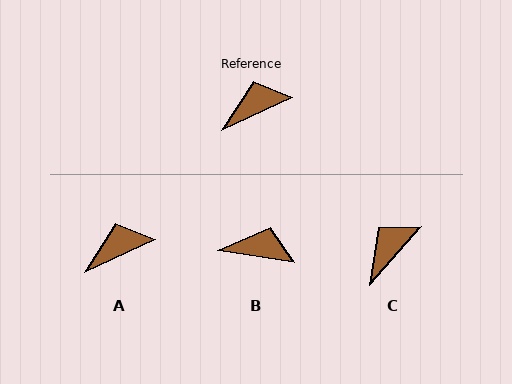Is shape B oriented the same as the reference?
No, it is off by about 34 degrees.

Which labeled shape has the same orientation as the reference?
A.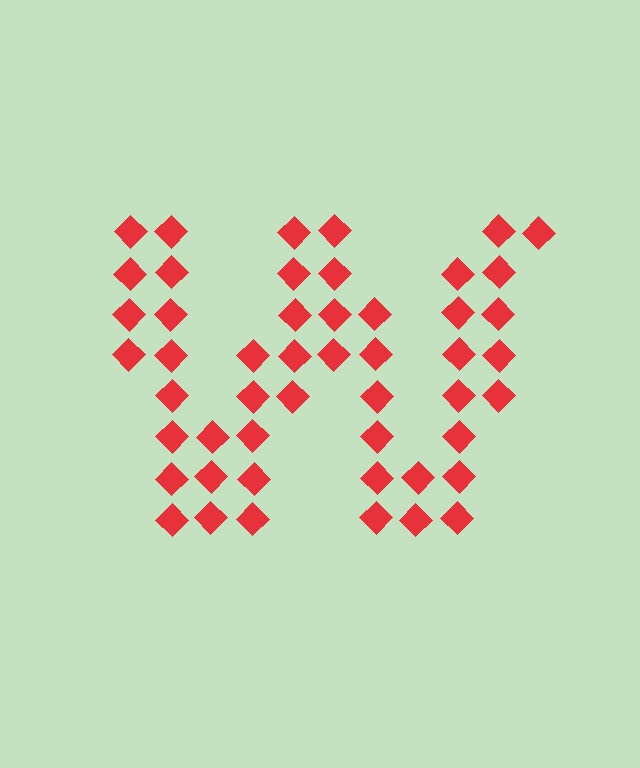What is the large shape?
The large shape is the letter W.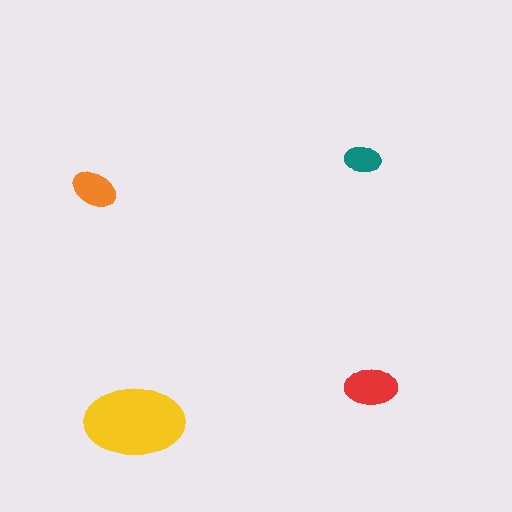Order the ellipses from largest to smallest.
the yellow one, the red one, the orange one, the teal one.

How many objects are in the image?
There are 4 objects in the image.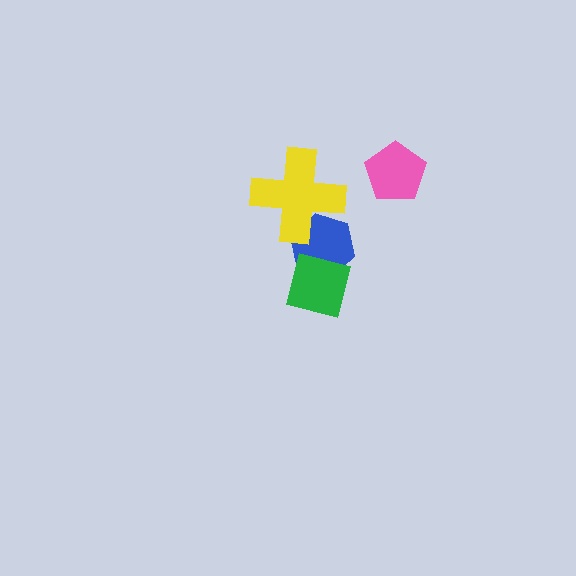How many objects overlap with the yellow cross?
1 object overlaps with the yellow cross.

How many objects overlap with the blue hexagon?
2 objects overlap with the blue hexagon.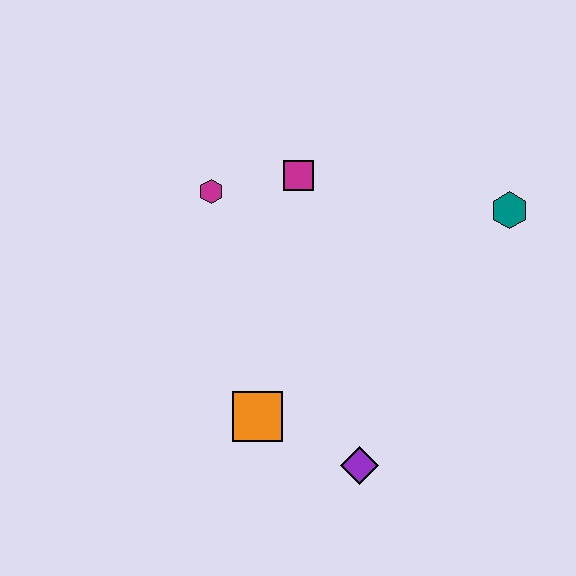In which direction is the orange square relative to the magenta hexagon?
The orange square is below the magenta hexagon.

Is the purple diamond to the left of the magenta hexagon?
No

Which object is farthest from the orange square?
The teal hexagon is farthest from the orange square.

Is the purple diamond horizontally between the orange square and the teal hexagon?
Yes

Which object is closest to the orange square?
The purple diamond is closest to the orange square.